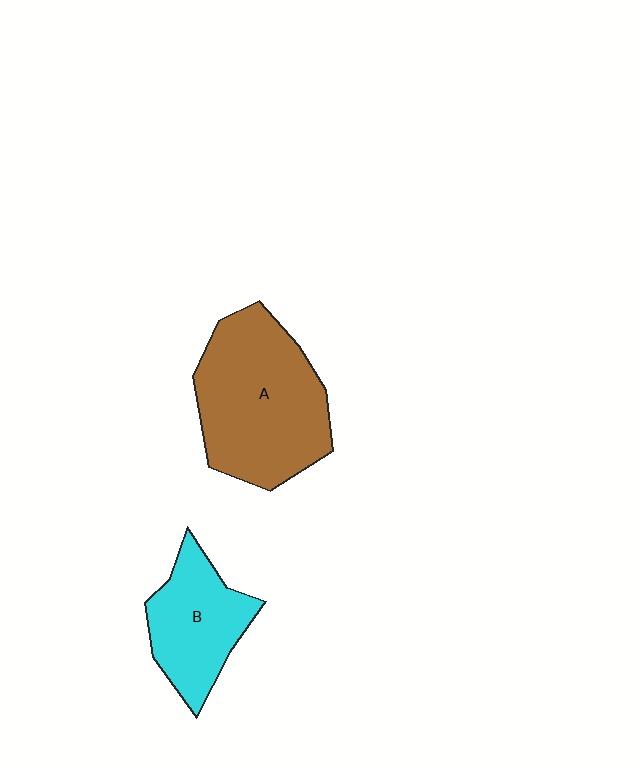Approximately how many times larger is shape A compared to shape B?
Approximately 1.7 times.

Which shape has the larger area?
Shape A (brown).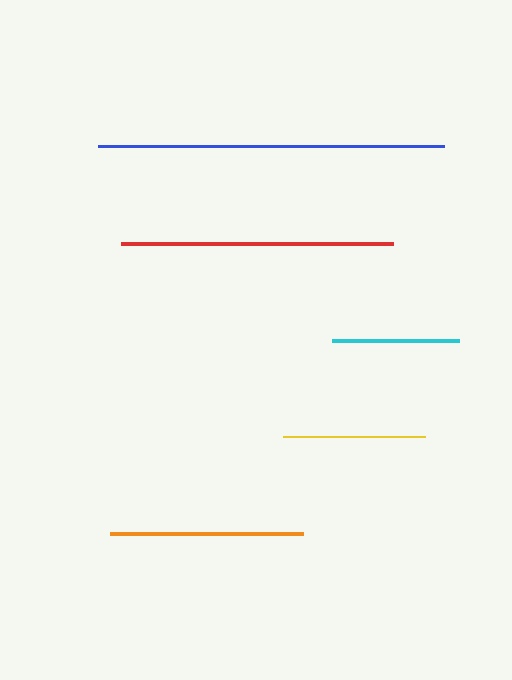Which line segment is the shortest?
The cyan line is the shortest at approximately 127 pixels.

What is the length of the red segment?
The red segment is approximately 272 pixels long.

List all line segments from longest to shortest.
From longest to shortest: blue, red, orange, yellow, cyan.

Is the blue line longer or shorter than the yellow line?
The blue line is longer than the yellow line.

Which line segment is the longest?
The blue line is the longest at approximately 346 pixels.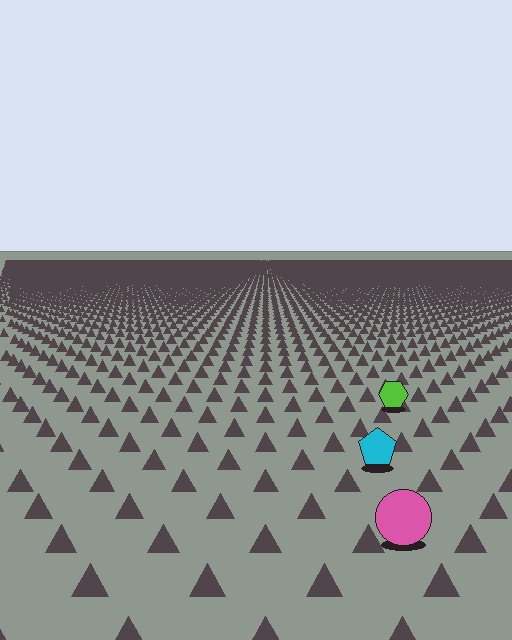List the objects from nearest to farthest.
From nearest to farthest: the pink circle, the cyan pentagon, the lime hexagon.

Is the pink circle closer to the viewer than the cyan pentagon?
Yes. The pink circle is closer — you can tell from the texture gradient: the ground texture is coarser near it.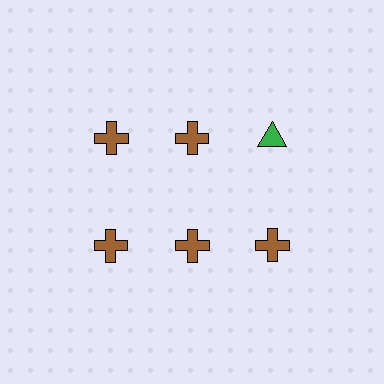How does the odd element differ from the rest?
It differs in both color (green instead of brown) and shape (triangle instead of cross).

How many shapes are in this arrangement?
There are 6 shapes arranged in a grid pattern.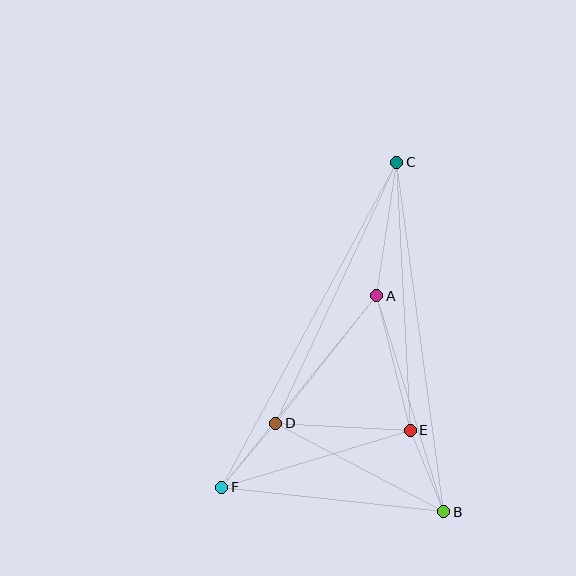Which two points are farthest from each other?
Points C and F are farthest from each other.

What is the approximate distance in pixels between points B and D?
The distance between B and D is approximately 190 pixels.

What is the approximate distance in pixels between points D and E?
The distance between D and E is approximately 134 pixels.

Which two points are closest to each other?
Points D and F are closest to each other.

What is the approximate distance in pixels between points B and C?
The distance between B and C is approximately 353 pixels.